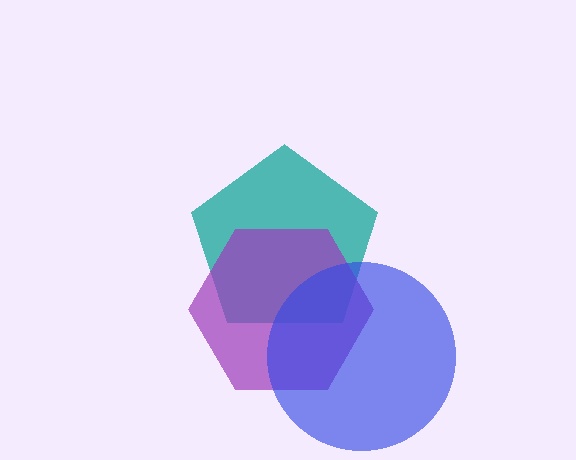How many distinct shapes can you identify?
There are 3 distinct shapes: a teal pentagon, a purple hexagon, a blue circle.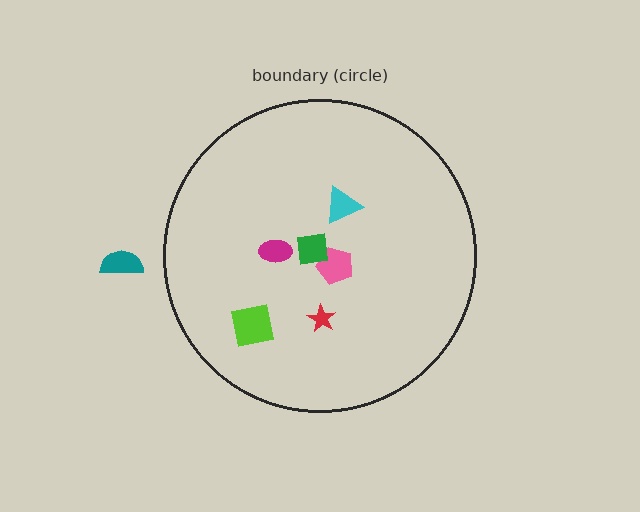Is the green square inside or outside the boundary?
Inside.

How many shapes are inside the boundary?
6 inside, 1 outside.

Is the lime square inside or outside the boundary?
Inside.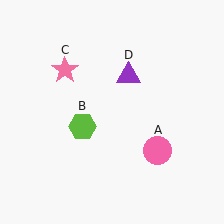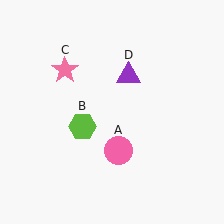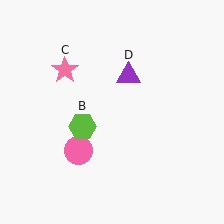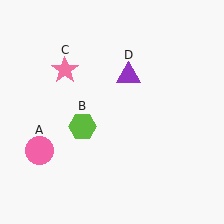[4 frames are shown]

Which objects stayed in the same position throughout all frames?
Lime hexagon (object B) and pink star (object C) and purple triangle (object D) remained stationary.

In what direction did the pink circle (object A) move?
The pink circle (object A) moved left.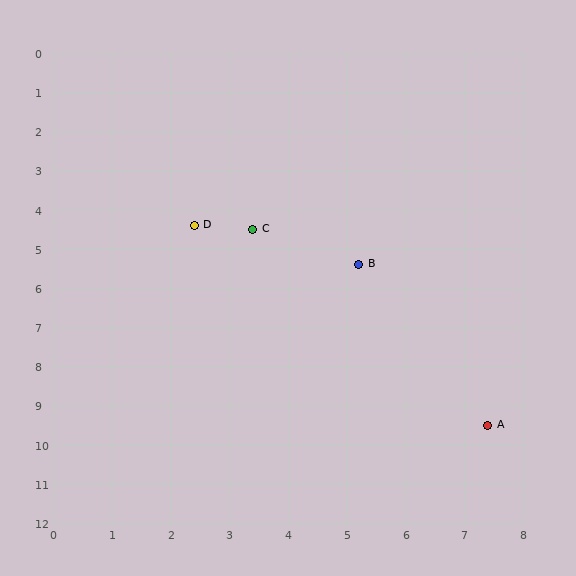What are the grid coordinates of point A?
Point A is at approximately (7.4, 9.5).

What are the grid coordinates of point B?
Point B is at approximately (5.2, 5.4).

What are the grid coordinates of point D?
Point D is at approximately (2.4, 4.4).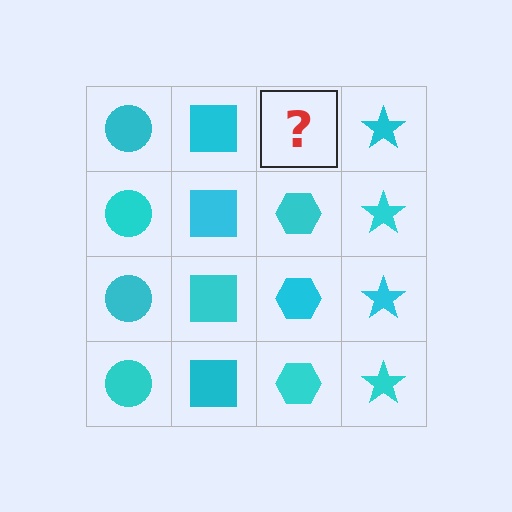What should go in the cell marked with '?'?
The missing cell should contain a cyan hexagon.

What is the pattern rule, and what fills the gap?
The rule is that each column has a consistent shape. The gap should be filled with a cyan hexagon.